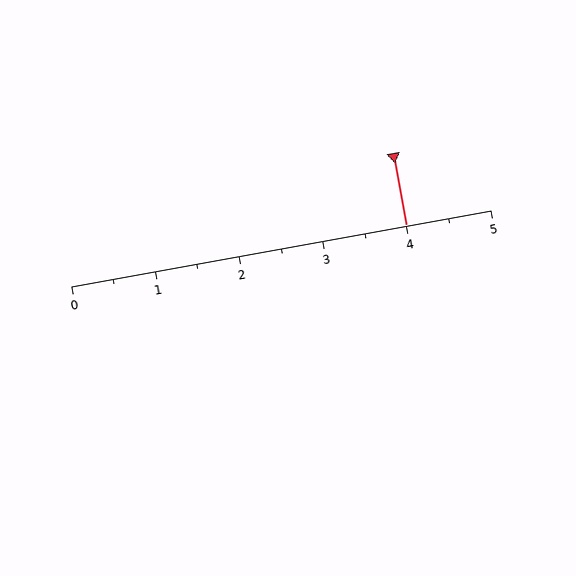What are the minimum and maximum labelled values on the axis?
The axis runs from 0 to 5.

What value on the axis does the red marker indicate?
The marker indicates approximately 4.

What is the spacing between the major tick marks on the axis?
The major ticks are spaced 1 apart.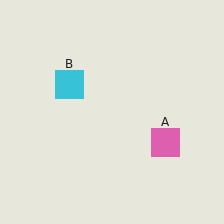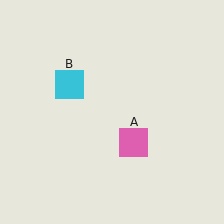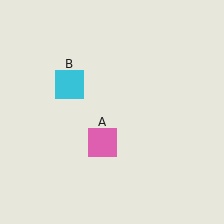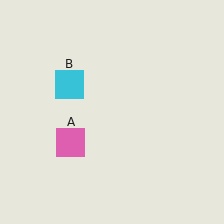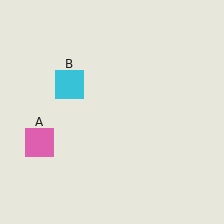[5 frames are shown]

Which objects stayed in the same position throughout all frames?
Cyan square (object B) remained stationary.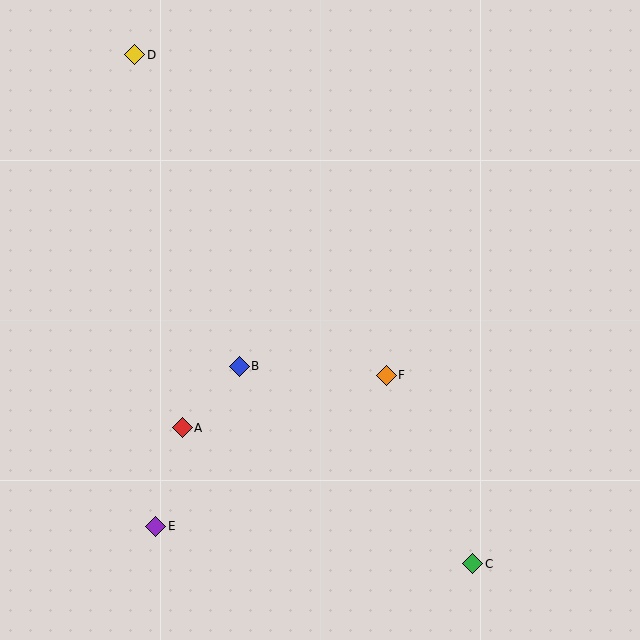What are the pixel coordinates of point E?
Point E is at (156, 526).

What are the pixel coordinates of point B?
Point B is at (239, 366).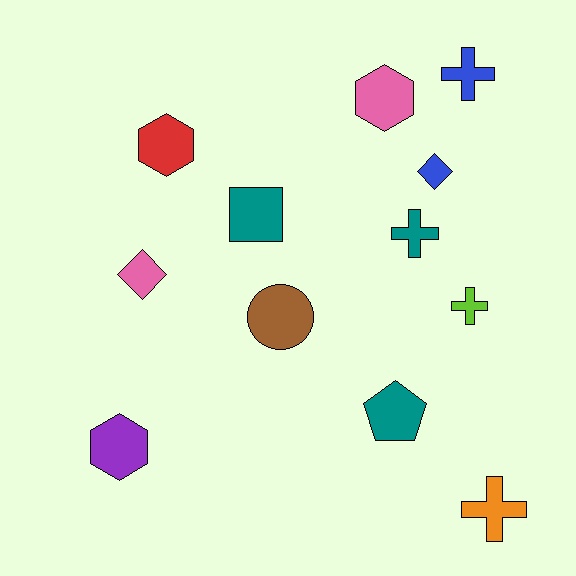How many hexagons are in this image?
There are 3 hexagons.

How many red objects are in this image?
There is 1 red object.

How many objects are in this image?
There are 12 objects.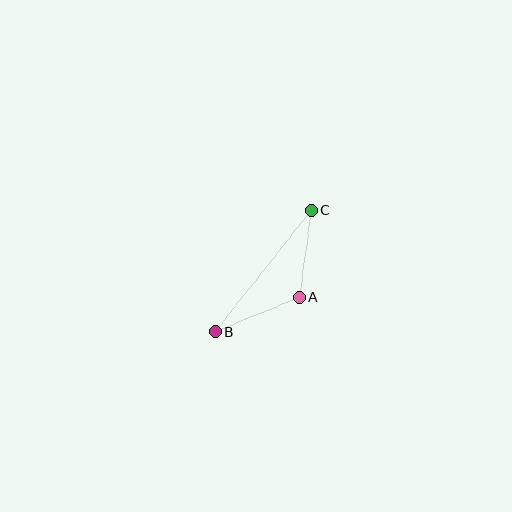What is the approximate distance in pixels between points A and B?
The distance between A and B is approximately 91 pixels.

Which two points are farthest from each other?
Points B and C are farthest from each other.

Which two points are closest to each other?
Points A and C are closest to each other.